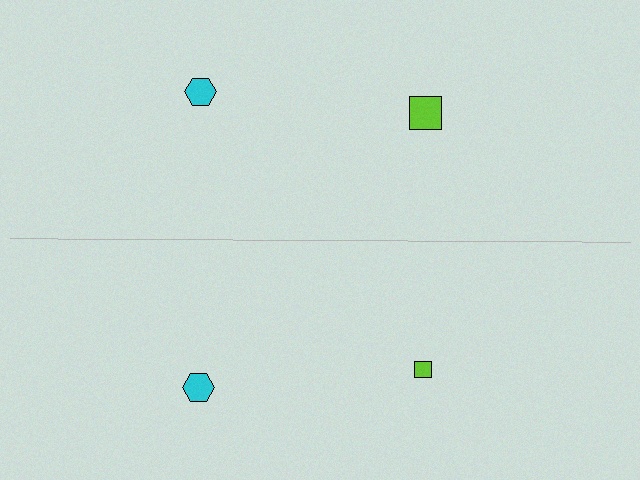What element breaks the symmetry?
The lime square on the bottom side has a different size than its mirror counterpart.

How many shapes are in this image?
There are 4 shapes in this image.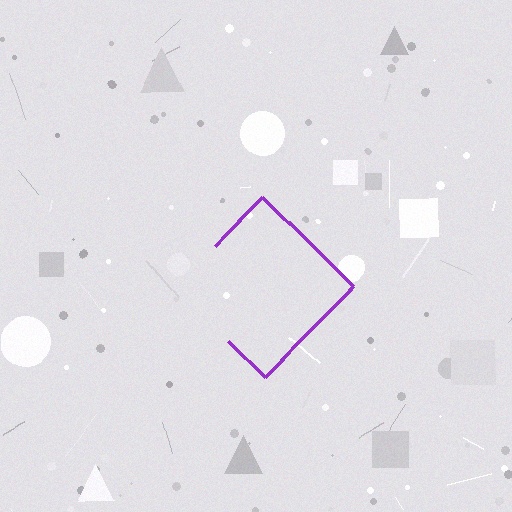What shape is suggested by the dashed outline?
The dashed outline suggests a diamond.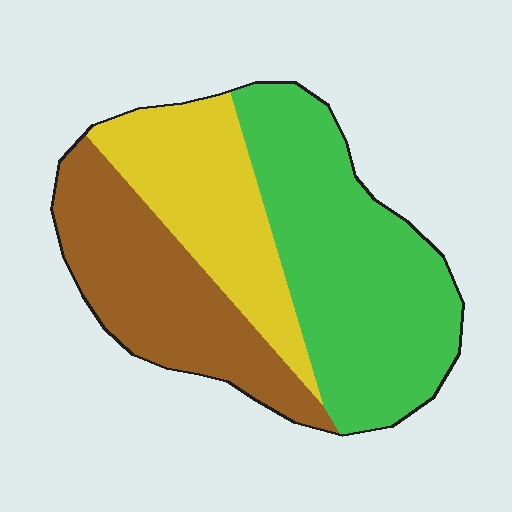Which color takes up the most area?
Green, at roughly 45%.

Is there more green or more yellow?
Green.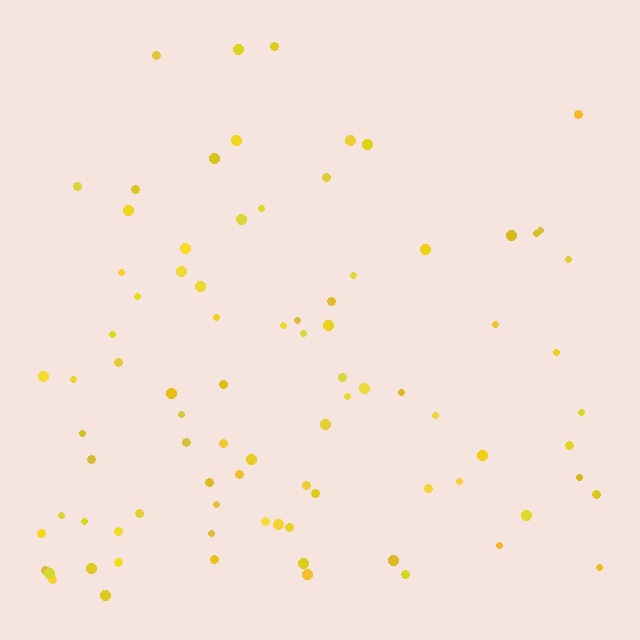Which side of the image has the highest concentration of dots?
The bottom.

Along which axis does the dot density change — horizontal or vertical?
Vertical.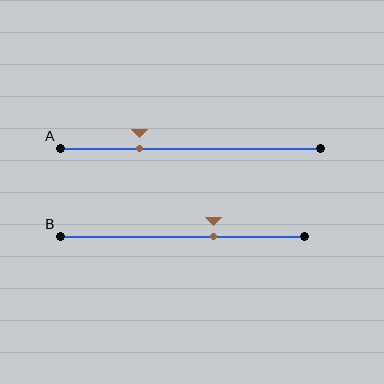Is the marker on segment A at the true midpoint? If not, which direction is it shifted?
No, the marker on segment A is shifted to the left by about 20% of the segment length.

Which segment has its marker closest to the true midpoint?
Segment B has its marker closest to the true midpoint.